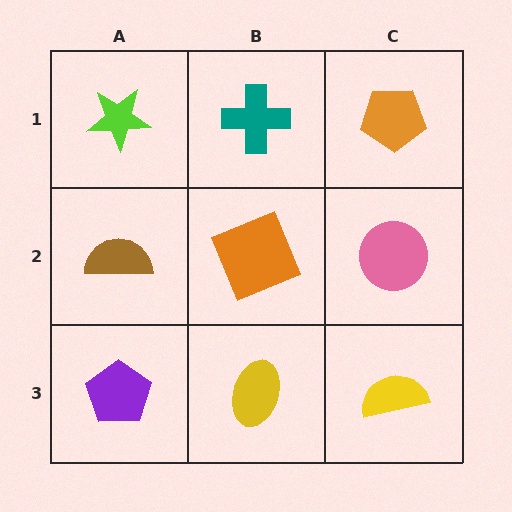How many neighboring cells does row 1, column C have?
2.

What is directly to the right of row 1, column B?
An orange pentagon.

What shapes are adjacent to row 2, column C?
An orange pentagon (row 1, column C), a yellow semicircle (row 3, column C), an orange square (row 2, column B).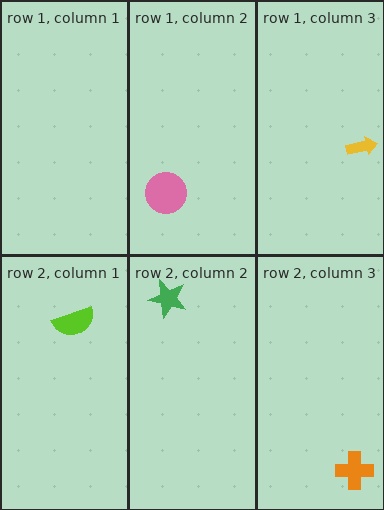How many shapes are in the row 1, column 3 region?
1.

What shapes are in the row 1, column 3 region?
The yellow arrow.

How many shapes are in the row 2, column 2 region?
1.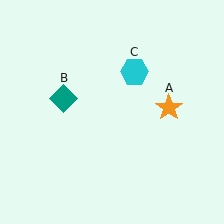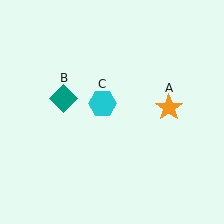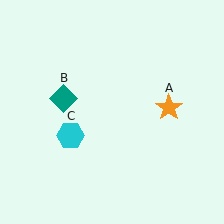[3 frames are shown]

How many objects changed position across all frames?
1 object changed position: cyan hexagon (object C).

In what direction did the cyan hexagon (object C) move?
The cyan hexagon (object C) moved down and to the left.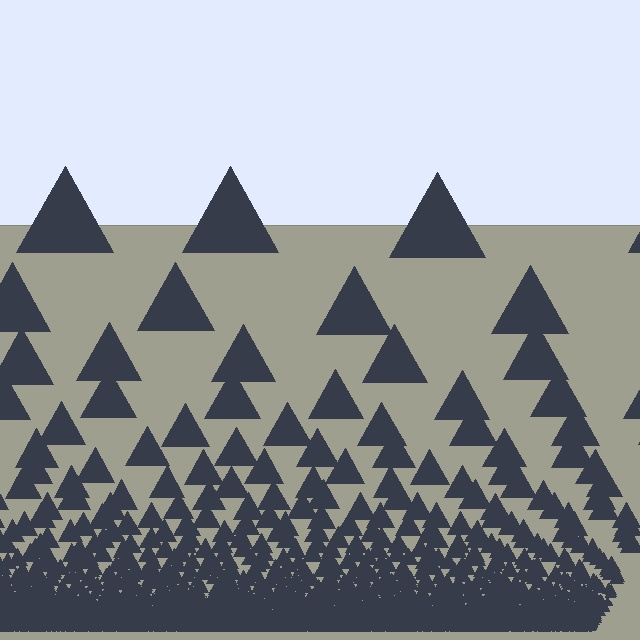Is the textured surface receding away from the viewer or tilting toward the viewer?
The surface appears to tilt toward the viewer. Texture elements get larger and sparser toward the top.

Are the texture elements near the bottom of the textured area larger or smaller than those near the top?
Smaller. The gradient is inverted — elements near the bottom are smaller and denser.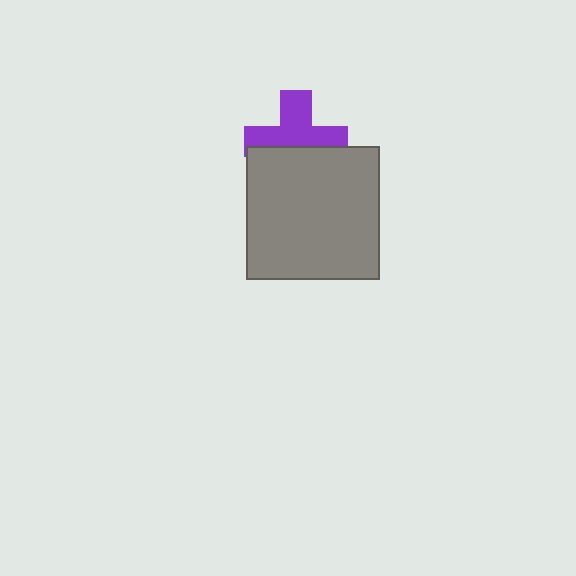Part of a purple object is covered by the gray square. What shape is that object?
It is a cross.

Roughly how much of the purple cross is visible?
About half of it is visible (roughly 58%).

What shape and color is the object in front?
The object in front is a gray square.